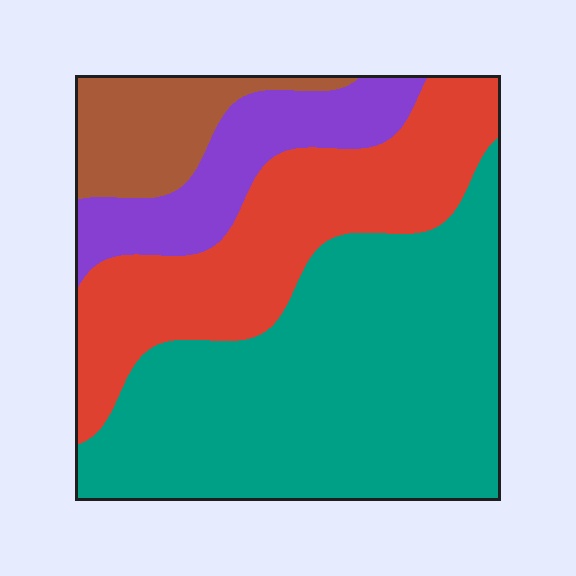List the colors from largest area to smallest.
From largest to smallest: teal, red, purple, brown.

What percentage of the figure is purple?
Purple covers around 15% of the figure.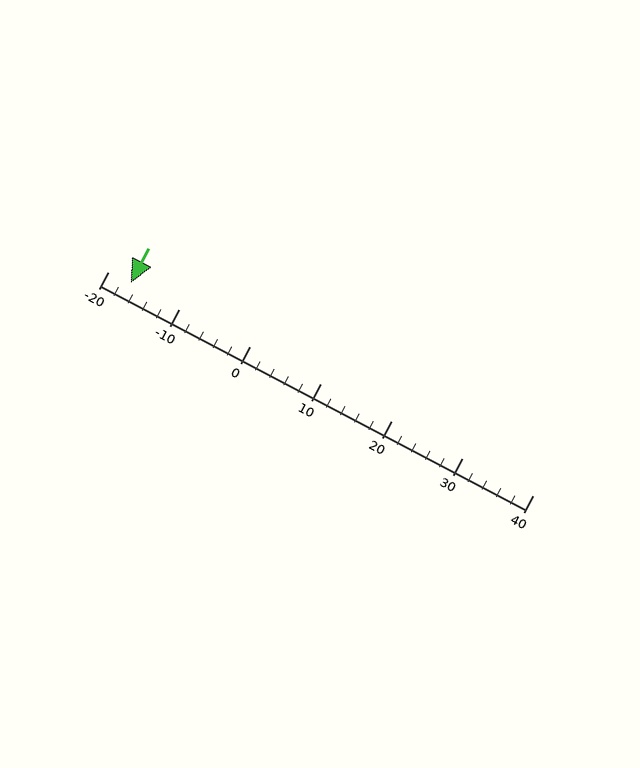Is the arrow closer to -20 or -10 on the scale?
The arrow is closer to -20.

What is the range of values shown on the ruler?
The ruler shows values from -20 to 40.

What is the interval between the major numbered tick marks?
The major tick marks are spaced 10 units apart.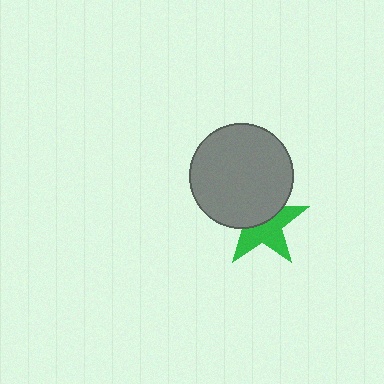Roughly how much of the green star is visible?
About half of it is visible (roughly 53%).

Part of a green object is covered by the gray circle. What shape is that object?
It is a star.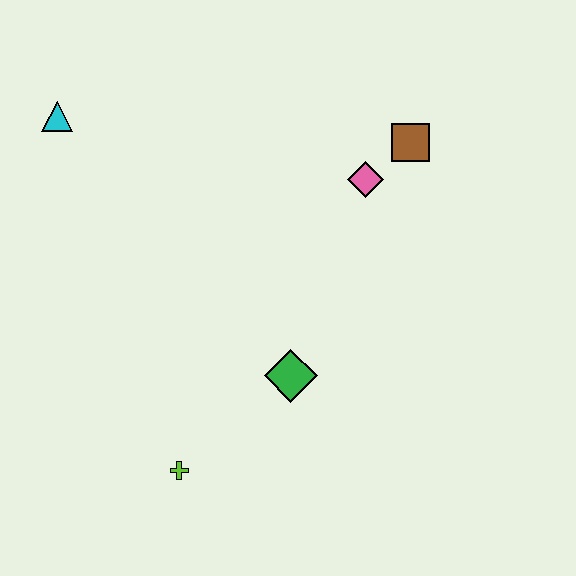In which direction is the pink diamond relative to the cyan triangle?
The pink diamond is to the right of the cyan triangle.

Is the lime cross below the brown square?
Yes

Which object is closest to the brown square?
The pink diamond is closest to the brown square.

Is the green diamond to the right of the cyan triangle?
Yes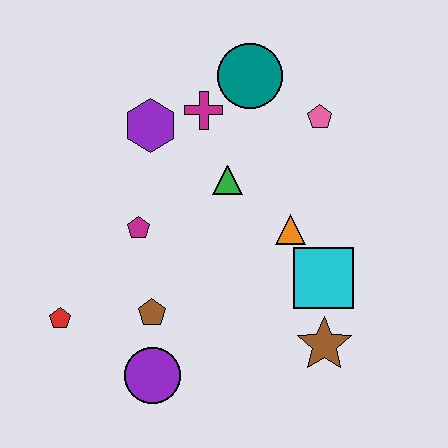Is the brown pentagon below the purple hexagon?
Yes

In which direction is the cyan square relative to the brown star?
The cyan square is above the brown star.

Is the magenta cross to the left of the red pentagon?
No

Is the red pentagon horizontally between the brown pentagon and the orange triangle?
No